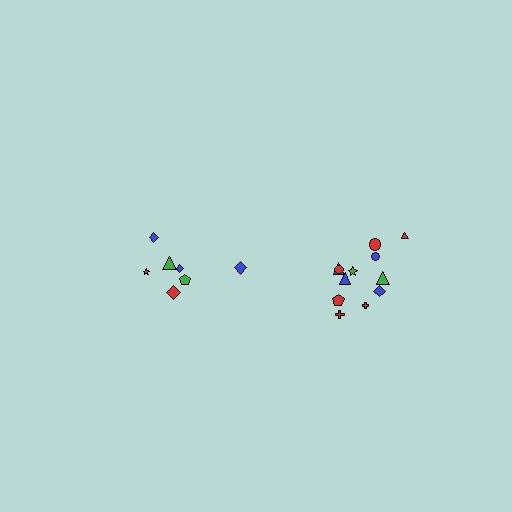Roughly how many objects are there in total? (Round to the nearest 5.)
Roughly 20 objects in total.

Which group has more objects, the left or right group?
The right group.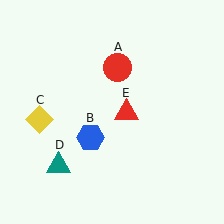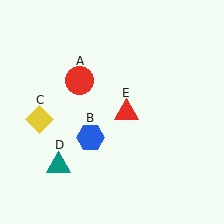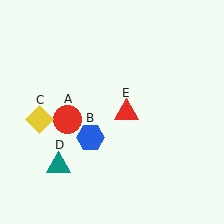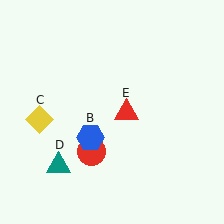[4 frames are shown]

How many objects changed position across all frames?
1 object changed position: red circle (object A).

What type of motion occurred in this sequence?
The red circle (object A) rotated counterclockwise around the center of the scene.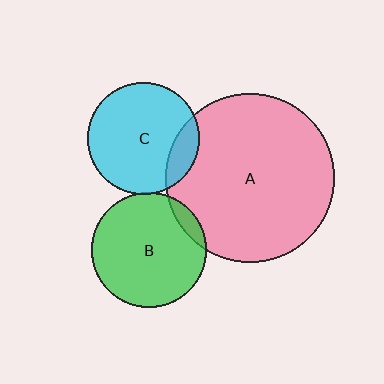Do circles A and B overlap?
Yes.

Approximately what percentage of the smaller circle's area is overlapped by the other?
Approximately 10%.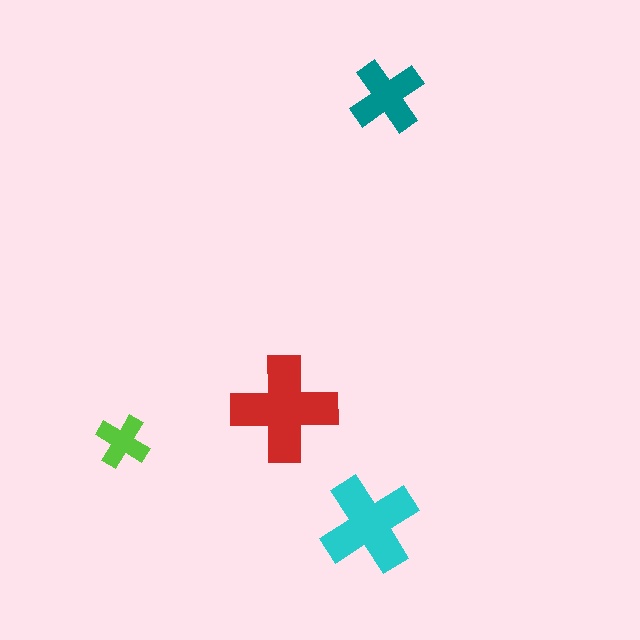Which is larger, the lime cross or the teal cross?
The teal one.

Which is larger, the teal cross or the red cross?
The red one.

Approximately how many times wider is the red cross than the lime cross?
About 2 times wider.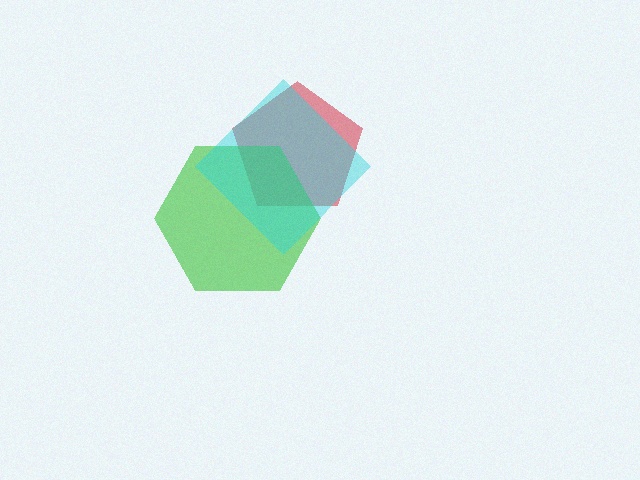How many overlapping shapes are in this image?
There are 3 overlapping shapes in the image.